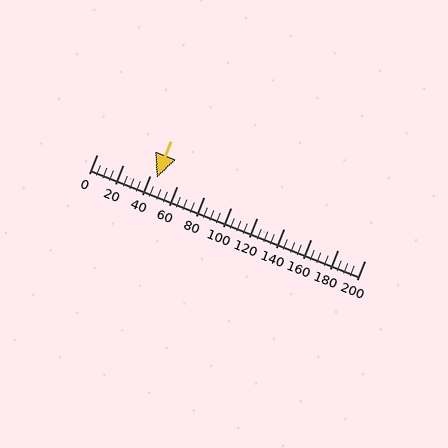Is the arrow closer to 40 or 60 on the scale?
The arrow is closer to 40.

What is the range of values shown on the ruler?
The ruler shows values from 0 to 200.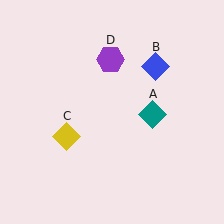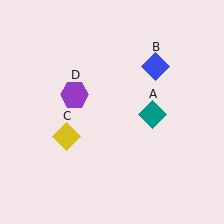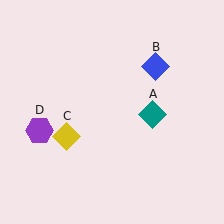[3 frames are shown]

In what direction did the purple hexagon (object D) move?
The purple hexagon (object D) moved down and to the left.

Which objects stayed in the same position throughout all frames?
Teal diamond (object A) and blue diamond (object B) and yellow diamond (object C) remained stationary.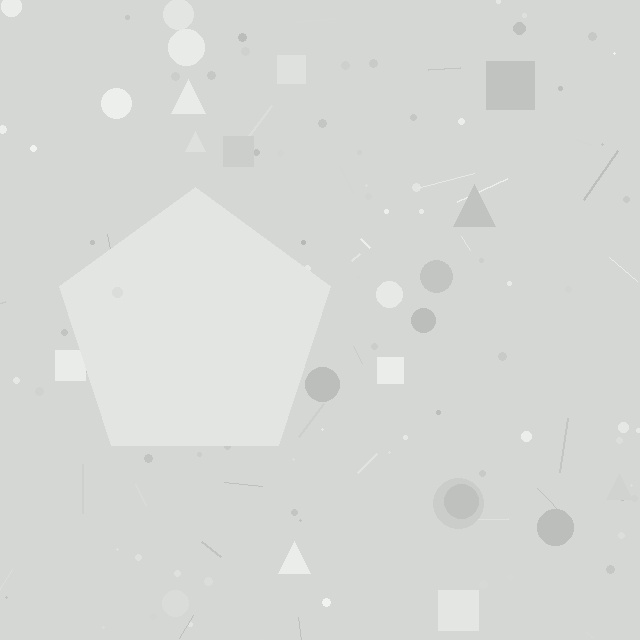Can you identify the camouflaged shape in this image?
The camouflaged shape is a pentagon.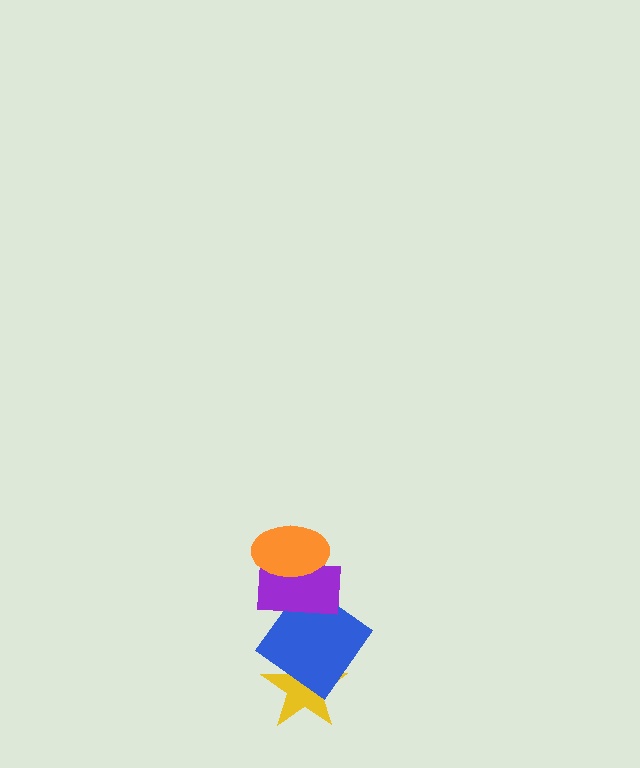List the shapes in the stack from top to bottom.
From top to bottom: the orange ellipse, the purple rectangle, the blue diamond, the yellow star.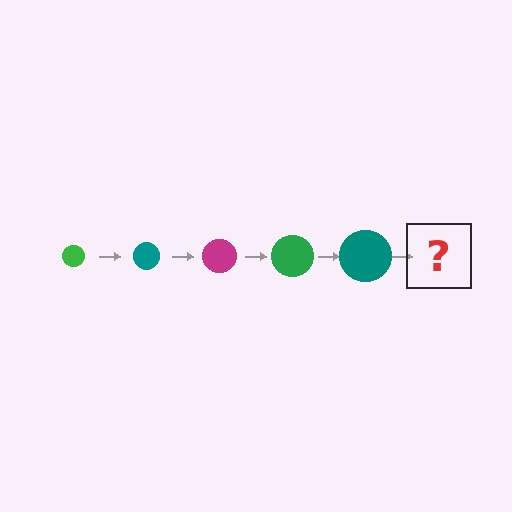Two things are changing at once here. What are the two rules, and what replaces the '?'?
The two rules are that the circle grows larger each step and the color cycles through green, teal, and magenta. The '?' should be a magenta circle, larger than the previous one.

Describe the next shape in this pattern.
It should be a magenta circle, larger than the previous one.